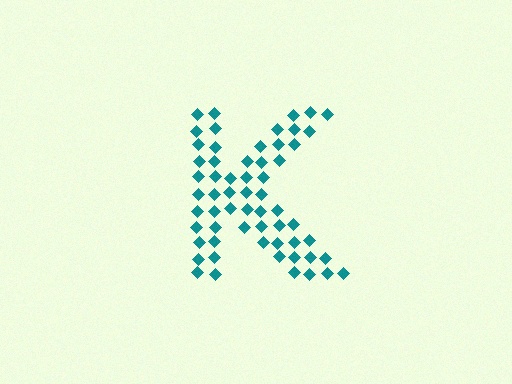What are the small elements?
The small elements are diamonds.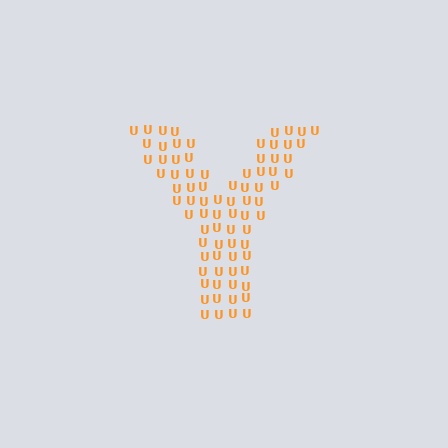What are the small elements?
The small elements are letter U's.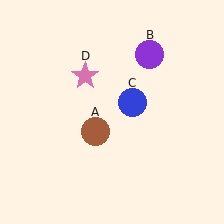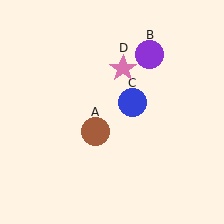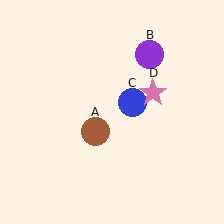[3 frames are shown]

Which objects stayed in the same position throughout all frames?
Brown circle (object A) and purple circle (object B) and blue circle (object C) remained stationary.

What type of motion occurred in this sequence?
The pink star (object D) rotated clockwise around the center of the scene.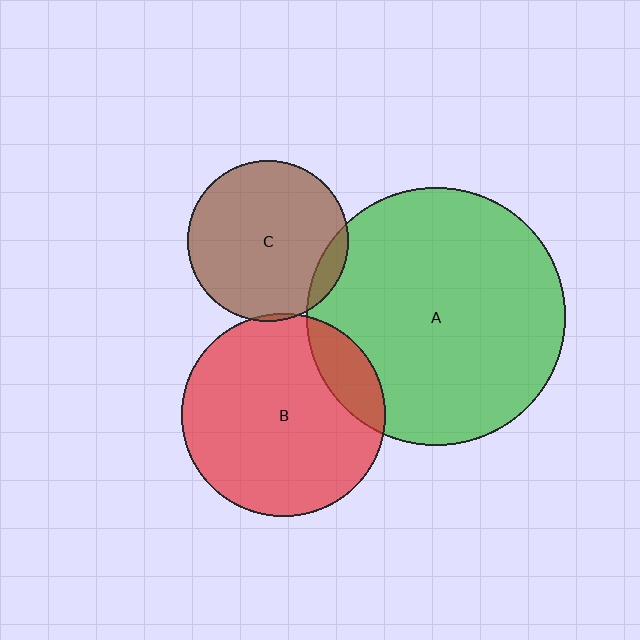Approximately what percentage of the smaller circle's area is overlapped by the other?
Approximately 5%.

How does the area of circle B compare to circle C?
Approximately 1.6 times.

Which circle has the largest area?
Circle A (green).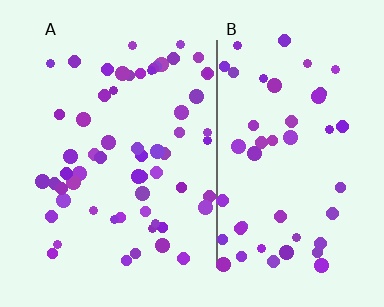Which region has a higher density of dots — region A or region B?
A (the left).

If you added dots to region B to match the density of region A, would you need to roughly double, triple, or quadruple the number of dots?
Approximately double.